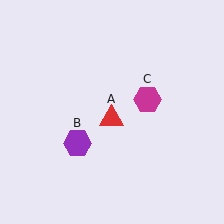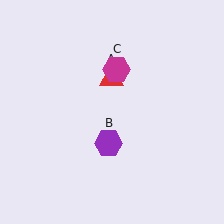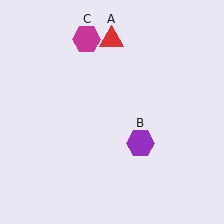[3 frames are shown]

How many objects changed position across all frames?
3 objects changed position: red triangle (object A), purple hexagon (object B), magenta hexagon (object C).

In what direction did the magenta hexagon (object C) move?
The magenta hexagon (object C) moved up and to the left.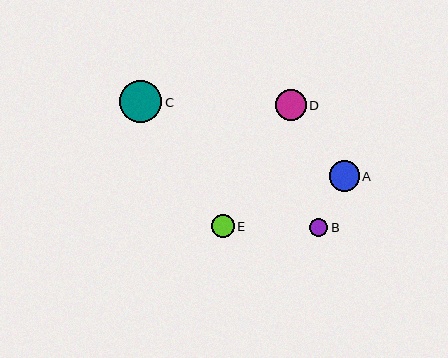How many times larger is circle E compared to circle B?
Circle E is approximately 1.3 times the size of circle B.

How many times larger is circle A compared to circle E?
Circle A is approximately 1.3 times the size of circle E.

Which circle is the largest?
Circle C is the largest with a size of approximately 42 pixels.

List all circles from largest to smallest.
From largest to smallest: C, D, A, E, B.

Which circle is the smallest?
Circle B is the smallest with a size of approximately 18 pixels.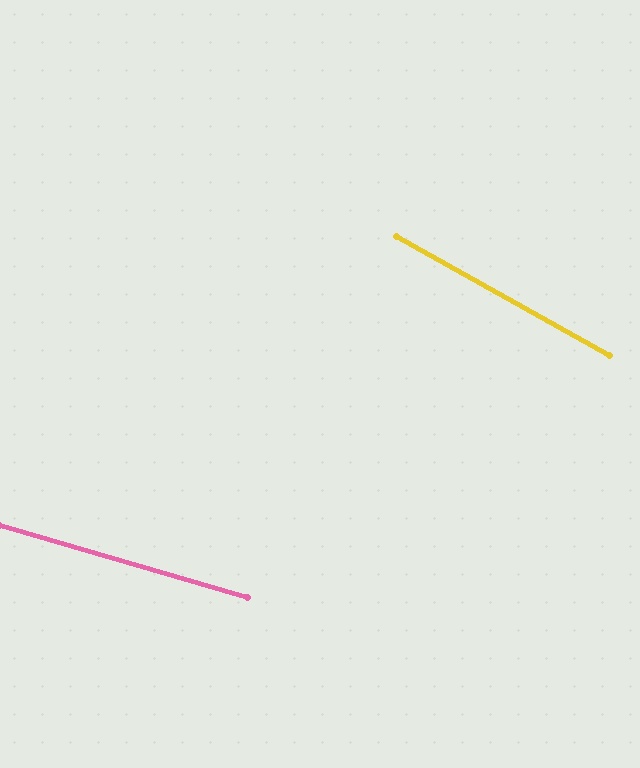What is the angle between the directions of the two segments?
Approximately 13 degrees.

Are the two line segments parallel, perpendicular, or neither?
Neither parallel nor perpendicular — they differ by about 13°.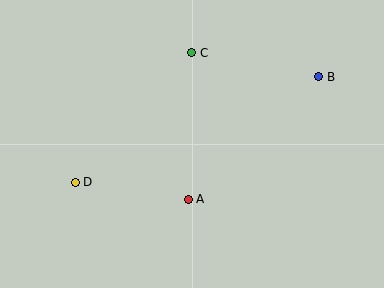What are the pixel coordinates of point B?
Point B is at (319, 77).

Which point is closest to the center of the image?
Point A at (188, 199) is closest to the center.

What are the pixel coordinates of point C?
Point C is at (192, 53).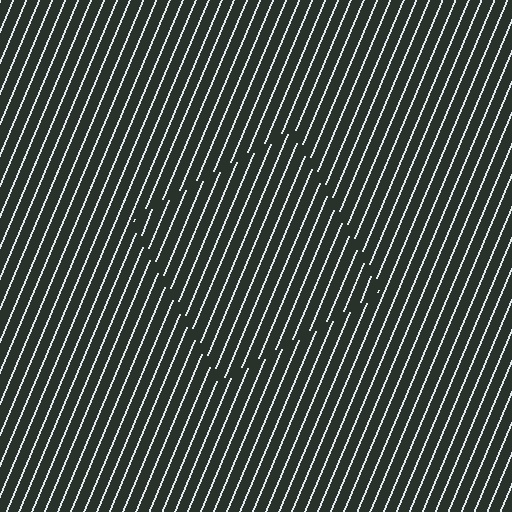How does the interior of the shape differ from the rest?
The interior of the shape contains the same grating, shifted by half a period — the contour is defined by the phase discontinuity where line-ends from the inner and outer gratings abut.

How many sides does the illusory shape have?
4 sides — the line-ends trace a square.